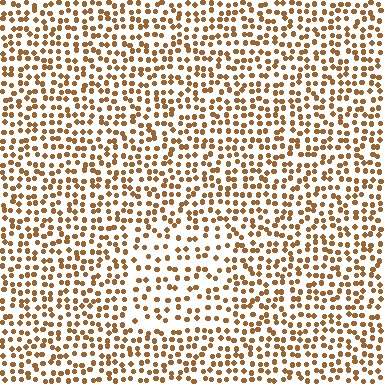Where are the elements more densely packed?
The elements are more densely packed outside the rectangle boundary.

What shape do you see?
I see a rectangle.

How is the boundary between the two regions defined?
The boundary is defined by a change in element density (approximately 1.6x ratio). All elements are the same color, size, and shape.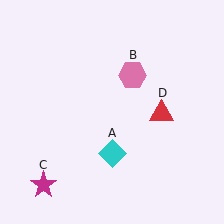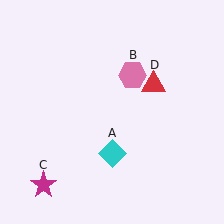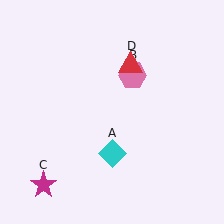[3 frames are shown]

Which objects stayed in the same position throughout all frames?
Cyan diamond (object A) and pink hexagon (object B) and magenta star (object C) remained stationary.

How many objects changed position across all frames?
1 object changed position: red triangle (object D).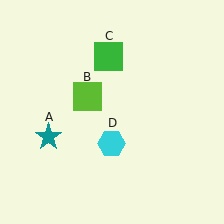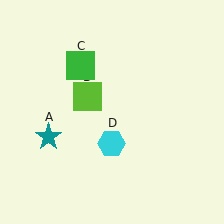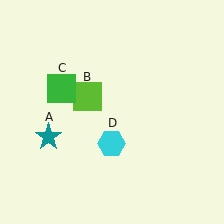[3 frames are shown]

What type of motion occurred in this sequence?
The green square (object C) rotated counterclockwise around the center of the scene.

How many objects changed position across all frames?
1 object changed position: green square (object C).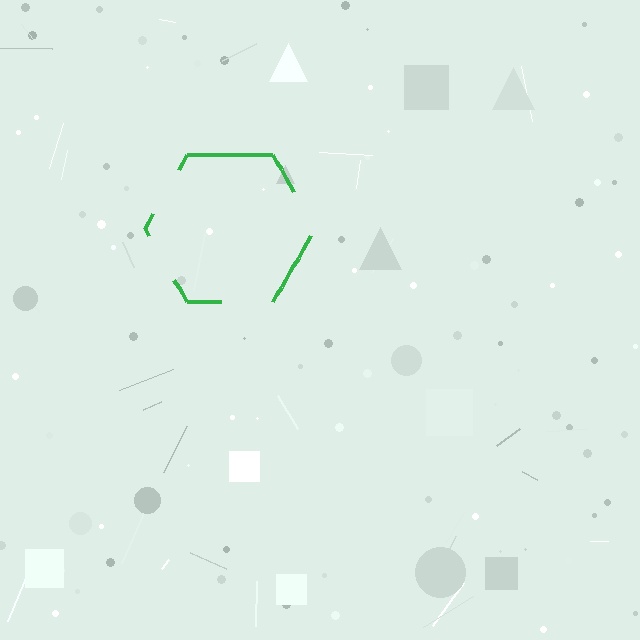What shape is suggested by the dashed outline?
The dashed outline suggests a hexagon.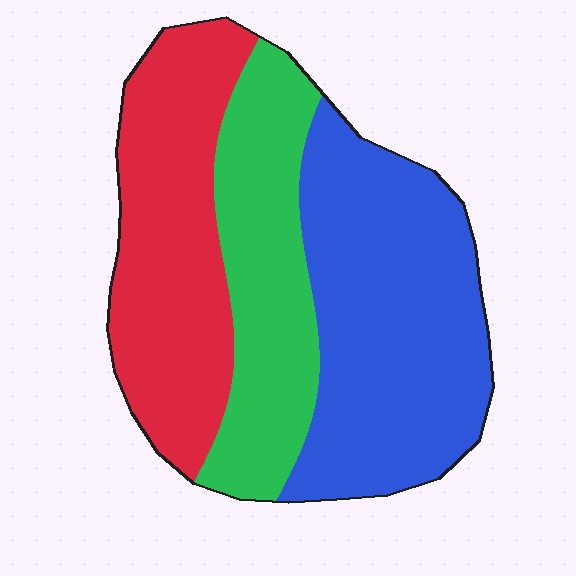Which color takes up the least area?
Green, at roughly 25%.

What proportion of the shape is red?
Red takes up between a quarter and a half of the shape.